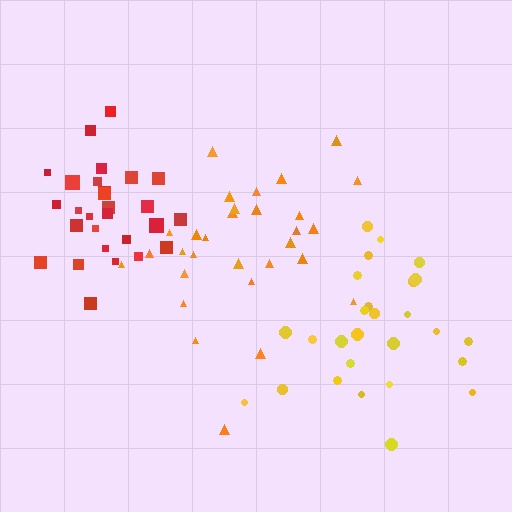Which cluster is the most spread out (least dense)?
Orange.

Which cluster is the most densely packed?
Red.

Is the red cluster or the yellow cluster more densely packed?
Red.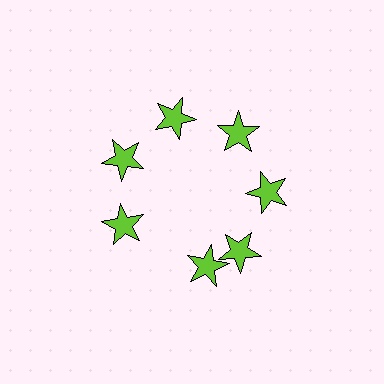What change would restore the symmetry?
The symmetry would be restored by rotating it back into even spacing with its neighbors so that all 7 stars sit at equal angles and equal distance from the center.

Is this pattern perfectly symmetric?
No. The 7 lime stars are arranged in a ring, but one element near the 6 o'clock position is rotated out of alignment along the ring, breaking the 7-fold rotational symmetry.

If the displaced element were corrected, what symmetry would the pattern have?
It would have 7-fold rotational symmetry — the pattern would map onto itself every 51 degrees.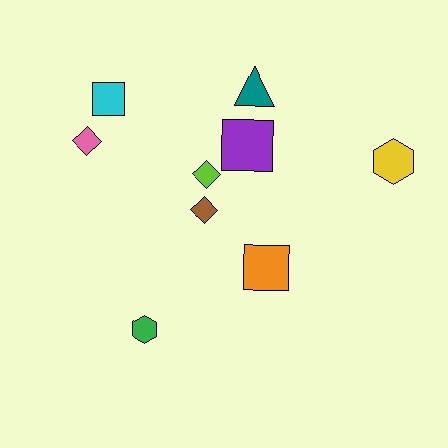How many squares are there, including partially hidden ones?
There are 3 squares.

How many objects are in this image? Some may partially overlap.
There are 9 objects.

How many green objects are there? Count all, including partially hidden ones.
There is 1 green object.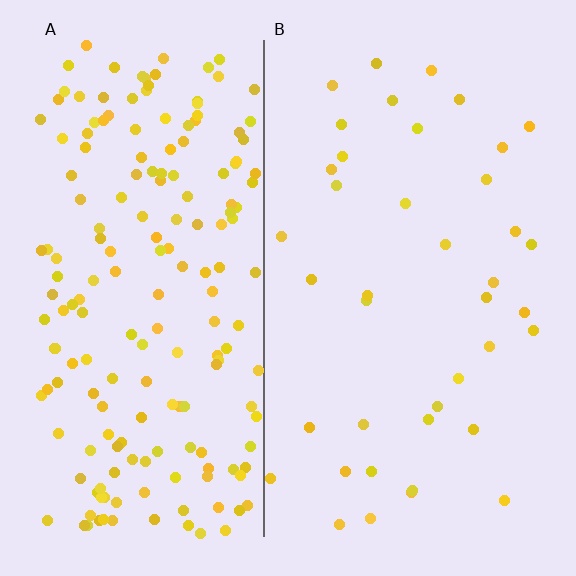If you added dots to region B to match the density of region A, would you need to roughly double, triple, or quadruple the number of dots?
Approximately quadruple.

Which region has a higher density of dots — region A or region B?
A (the left).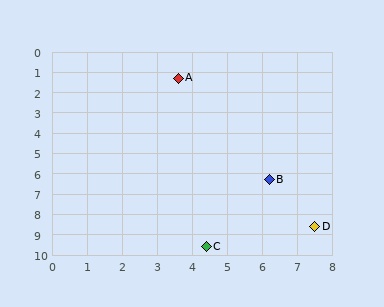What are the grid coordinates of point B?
Point B is at approximately (6.2, 6.3).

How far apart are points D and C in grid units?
Points D and C are about 3.3 grid units apart.